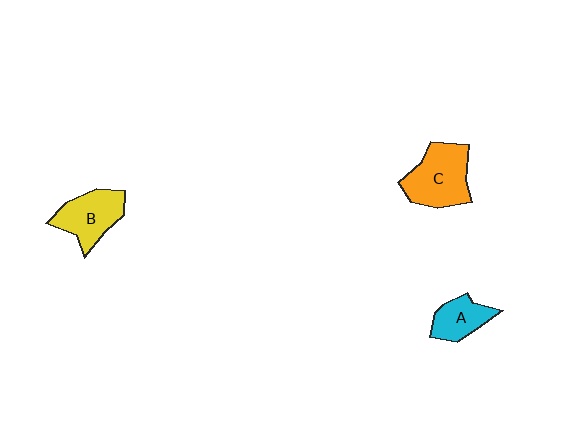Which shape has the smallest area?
Shape A (cyan).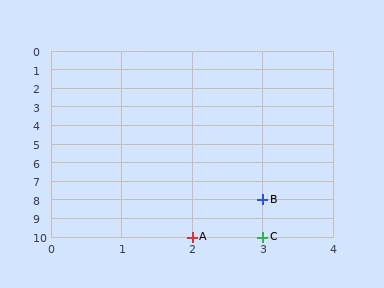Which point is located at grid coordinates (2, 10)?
Point A is at (2, 10).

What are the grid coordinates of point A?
Point A is at grid coordinates (2, 10).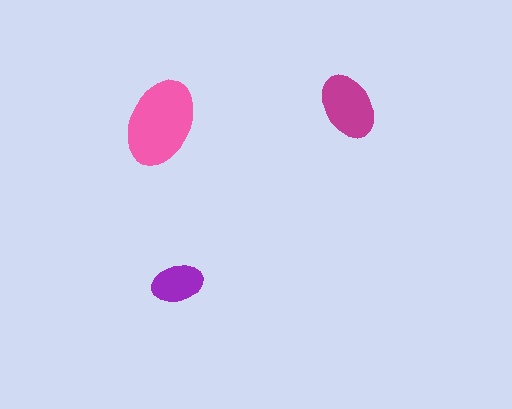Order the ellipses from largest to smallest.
the pink one, the magenta one, the purple one.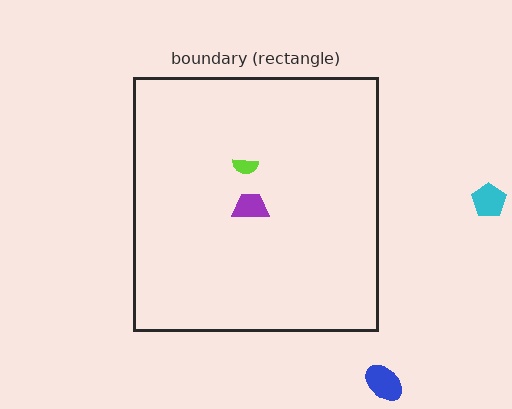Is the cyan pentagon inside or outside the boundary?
Outside.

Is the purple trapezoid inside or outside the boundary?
Inside.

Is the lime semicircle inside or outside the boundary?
Inside.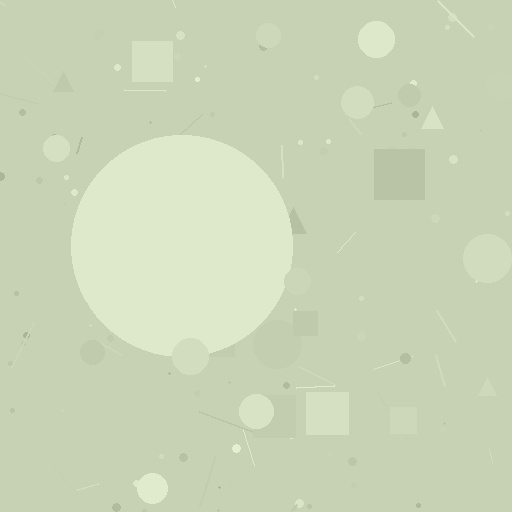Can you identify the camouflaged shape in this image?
The camouflaged shape is a circle.